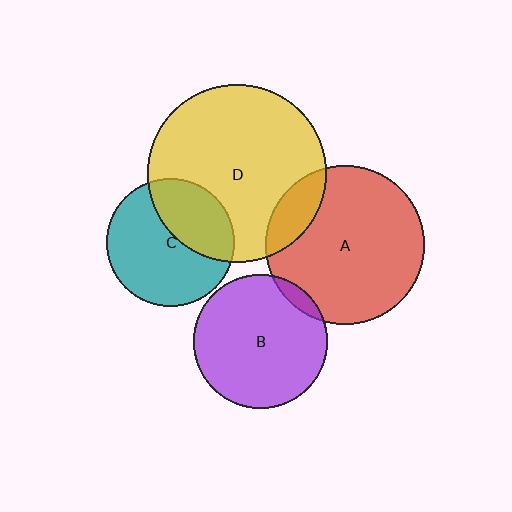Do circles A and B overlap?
Yes.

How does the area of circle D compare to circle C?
Approximately 2.0 times.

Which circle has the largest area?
Circle D (yellow).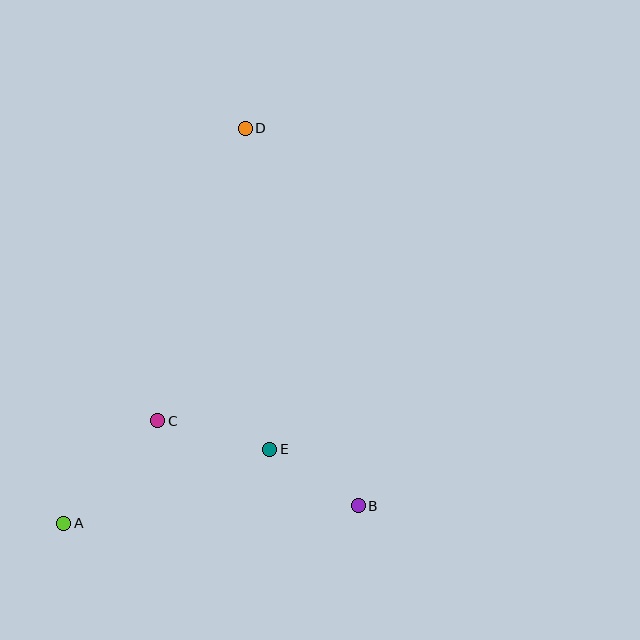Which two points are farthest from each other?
Points A and D are farthest from each other.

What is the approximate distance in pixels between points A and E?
The distance between A and E is approximately 219 pixels.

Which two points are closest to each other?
Points B and E are closest to each other.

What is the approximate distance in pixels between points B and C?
The distance between B and C is approximately 218 pixels.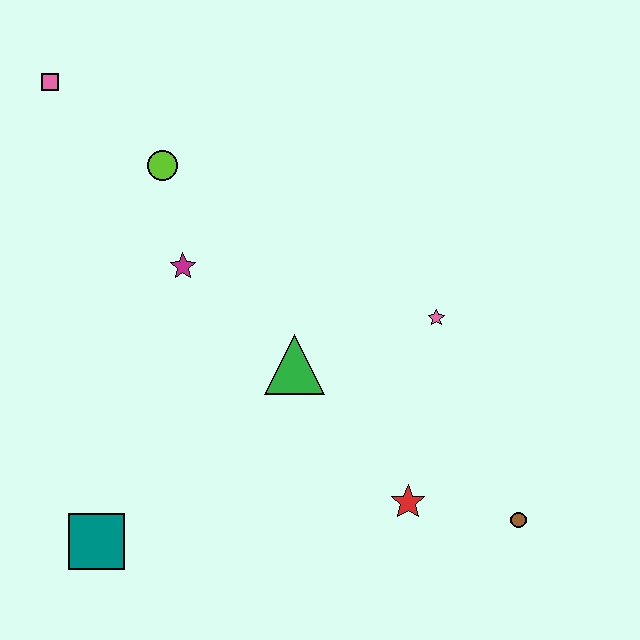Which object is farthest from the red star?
The pink square is farthest from the red star.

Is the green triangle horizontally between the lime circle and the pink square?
No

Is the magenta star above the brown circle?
Yes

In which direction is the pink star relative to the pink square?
The pink star is to the right of the pink square.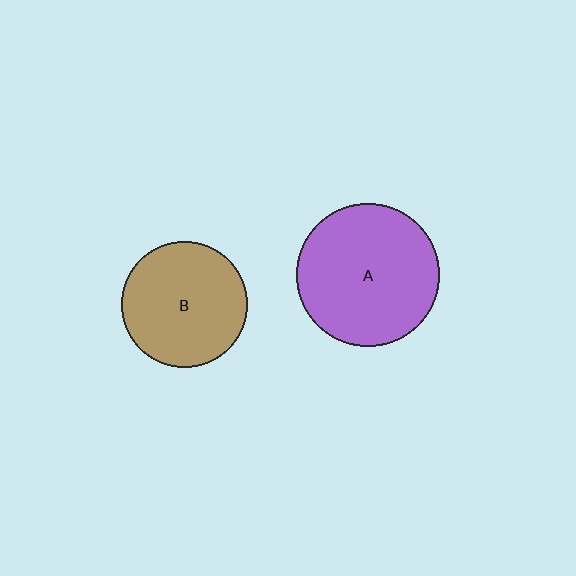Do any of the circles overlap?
No, none of the circles overlap.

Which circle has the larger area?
Circle A (purple).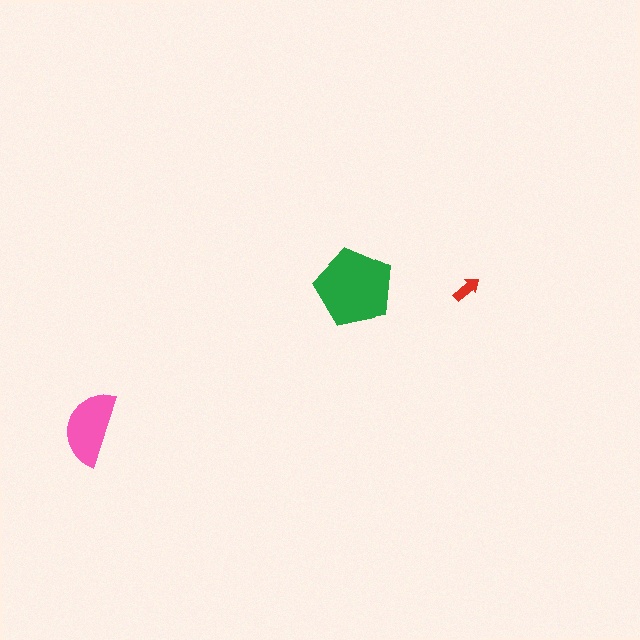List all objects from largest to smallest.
The green pentagon, the pink semicircle, the red arrow.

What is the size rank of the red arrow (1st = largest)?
3rd.